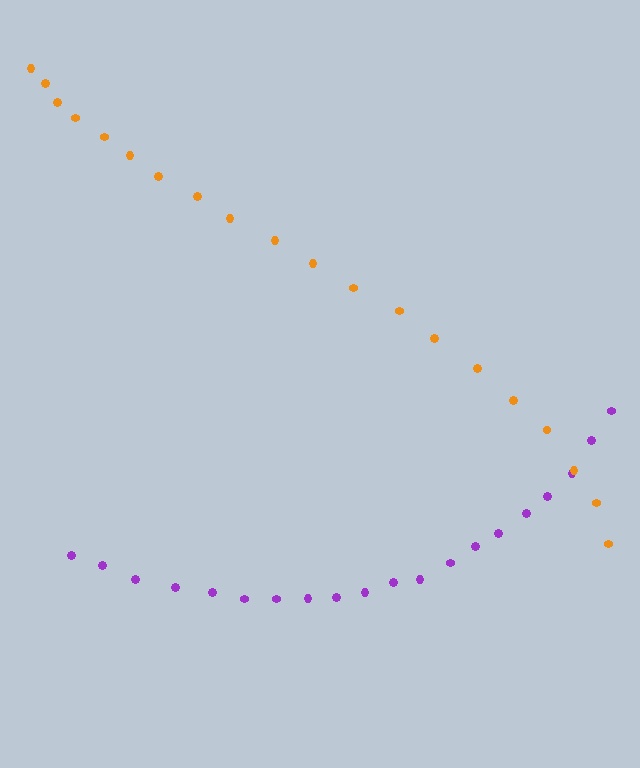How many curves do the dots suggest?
There are 2 distinct paths.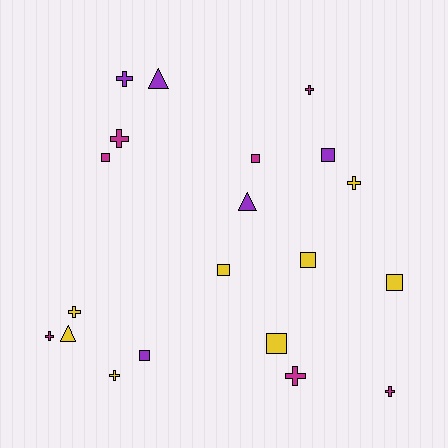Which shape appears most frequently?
Cross, with 9 objects.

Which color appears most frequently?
Yellow, with 8 objects.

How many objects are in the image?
There are 20 objects.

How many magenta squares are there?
There are 2 magenta squares.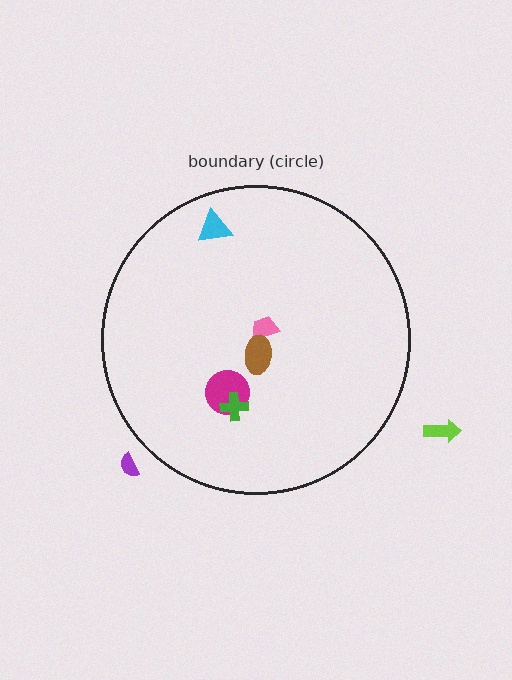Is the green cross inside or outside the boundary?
Inside.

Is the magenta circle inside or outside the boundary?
Inside.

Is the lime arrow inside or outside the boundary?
Outside.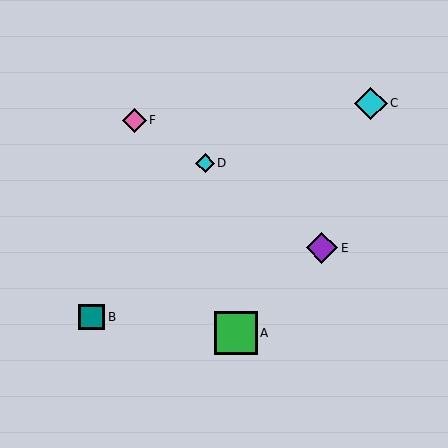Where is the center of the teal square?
The center of the teal square is at (92, 317).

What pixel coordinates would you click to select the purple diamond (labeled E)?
Click at (322, 248) to select the purple diamond E.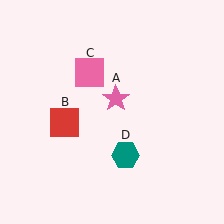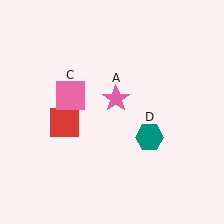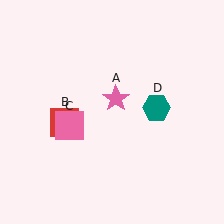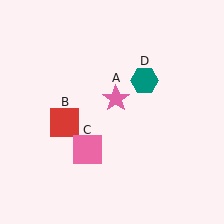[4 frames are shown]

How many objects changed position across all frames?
2 objects changed position: pink square (object C), teal hexagon (object D).